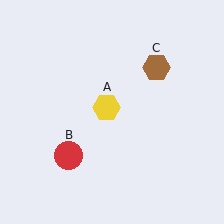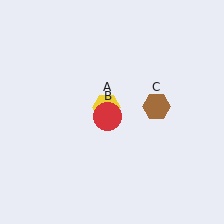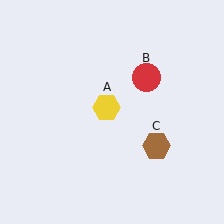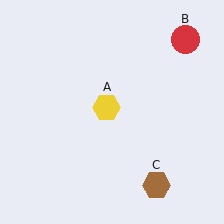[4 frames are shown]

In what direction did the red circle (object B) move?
The red circle (object B) moved up and to the right.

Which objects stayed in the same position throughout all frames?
Yellow hexagon (object A) remained stationary.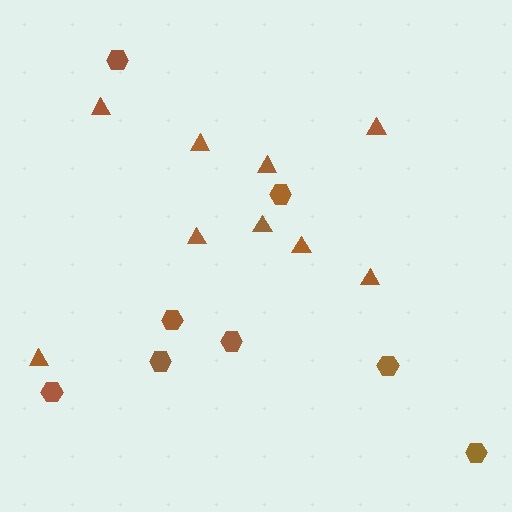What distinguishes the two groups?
There are 2 groups: one group of hexagons (8) and one group of triangles (9).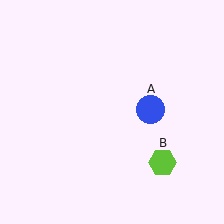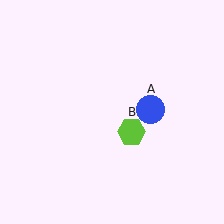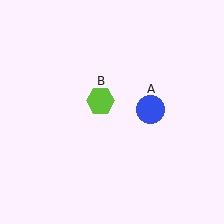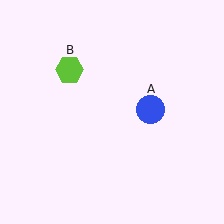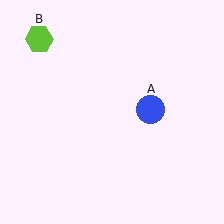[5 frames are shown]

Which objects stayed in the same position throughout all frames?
Blue circle (object A) remained stationary.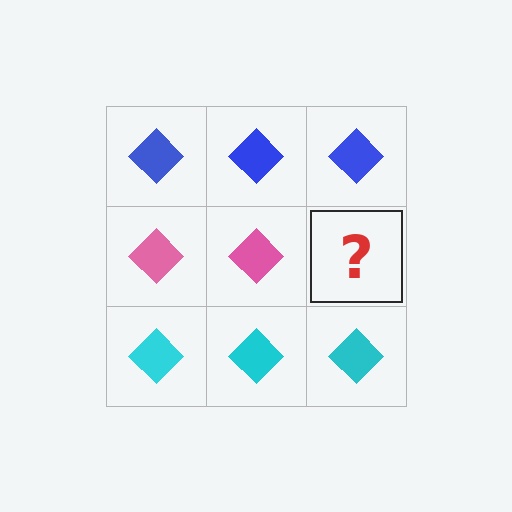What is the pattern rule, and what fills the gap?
The rule is that each row has a consistent color. The gap should be filled with a pink diamond.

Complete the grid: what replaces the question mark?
The question mark should be replaced with a pink diamond.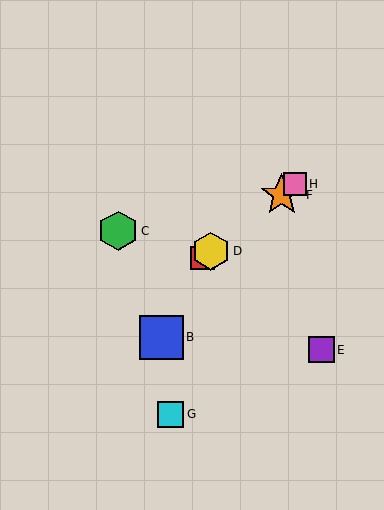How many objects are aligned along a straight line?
4 objects (A, D, F, H) are aligned along a straight line.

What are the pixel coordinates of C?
Object C is at (118, 231).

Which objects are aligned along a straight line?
Objects A, D, F, H are aligned along a straight line.